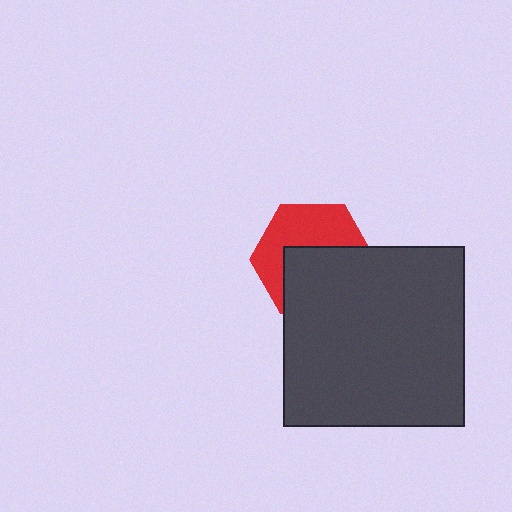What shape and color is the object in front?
The object in front is a dark gray square.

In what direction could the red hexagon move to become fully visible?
The red hexagon could move up. That would shift it out from behind the dark gray square entirely.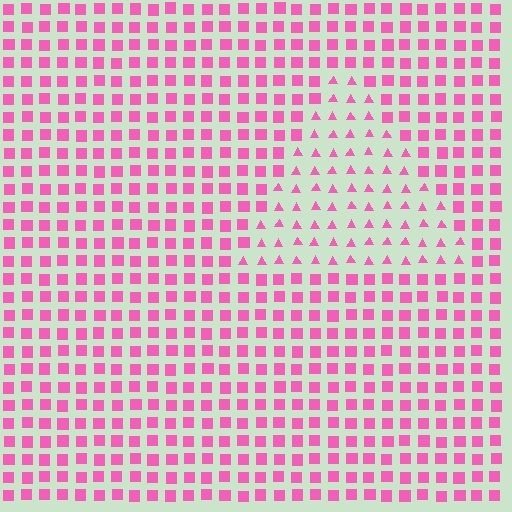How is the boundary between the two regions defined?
The boundary is defined by a change in element shape: triangles inside vs. squares outside. All elements share the same color and spacing.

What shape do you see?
I see a triangle.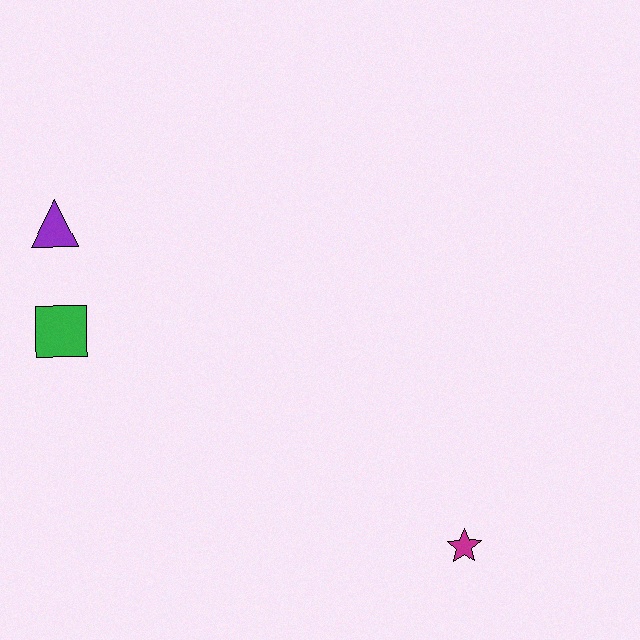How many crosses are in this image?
There are no crosses.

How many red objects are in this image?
There are no red objects.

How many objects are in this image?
There are 3 objects.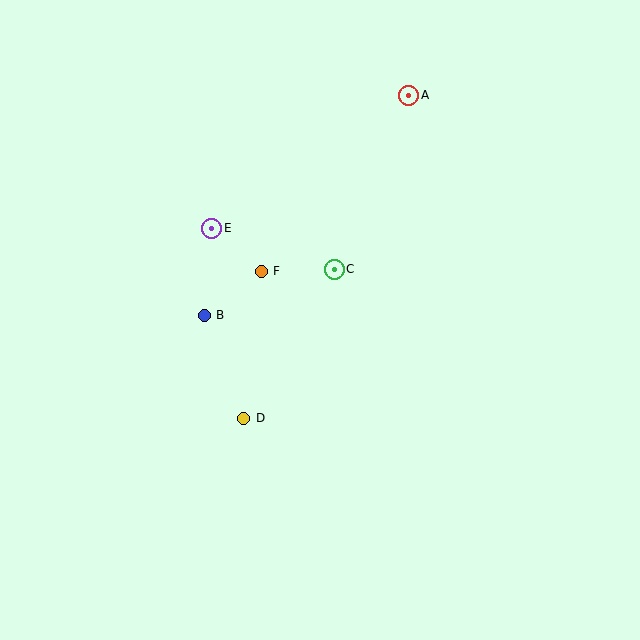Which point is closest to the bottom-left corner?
Point D is closest to the bottom-left corner.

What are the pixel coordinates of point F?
Point F is at (261, 271).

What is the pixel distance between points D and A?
The distance between D and A is 363 pixels.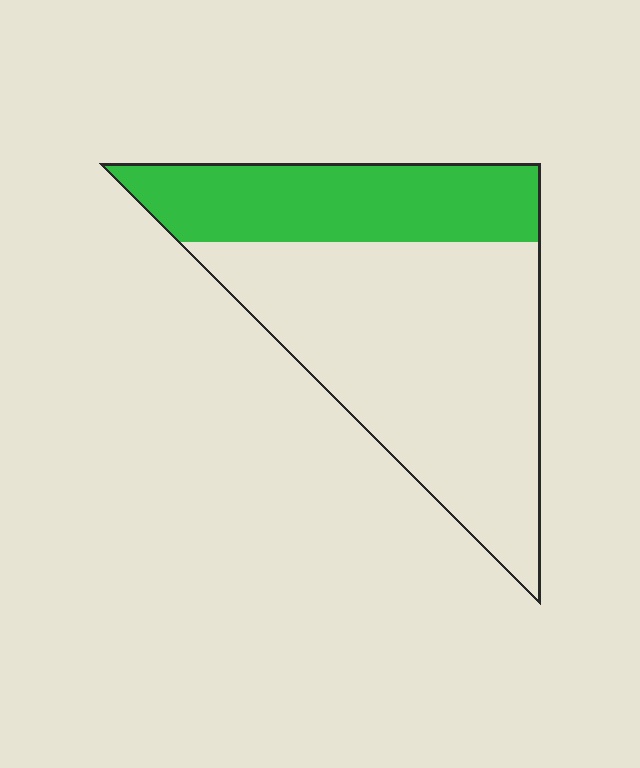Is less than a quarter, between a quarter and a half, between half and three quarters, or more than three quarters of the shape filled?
Between a quarter and a half.